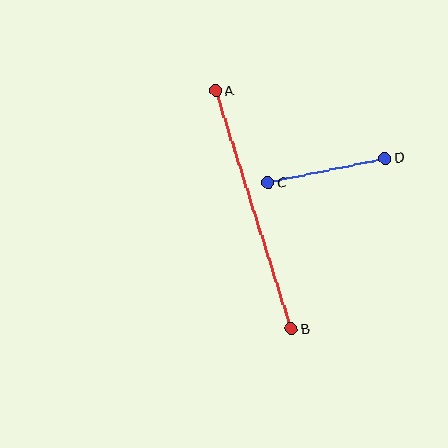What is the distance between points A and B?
The distance is approximately 250 pixels.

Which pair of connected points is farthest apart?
Points A and B are farthest apart.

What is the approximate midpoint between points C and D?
The midpoint is at approximately (327, 171) pixels.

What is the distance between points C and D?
The distance is approximately 120 pixels.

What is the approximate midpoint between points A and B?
The midpoint is at approximately (254, 210) pixels.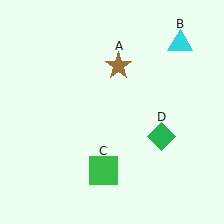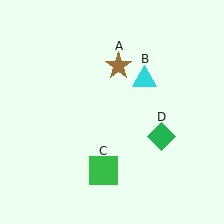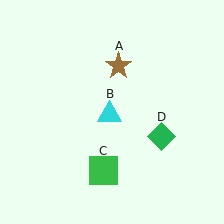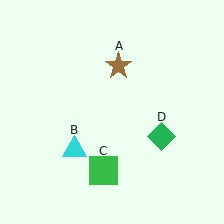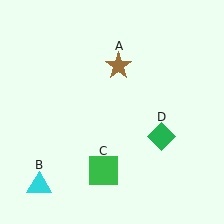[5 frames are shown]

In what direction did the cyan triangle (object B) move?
The cyan triangle (object B) moved down and to the left.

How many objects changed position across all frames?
1 object changed position: cyan triangle (object B).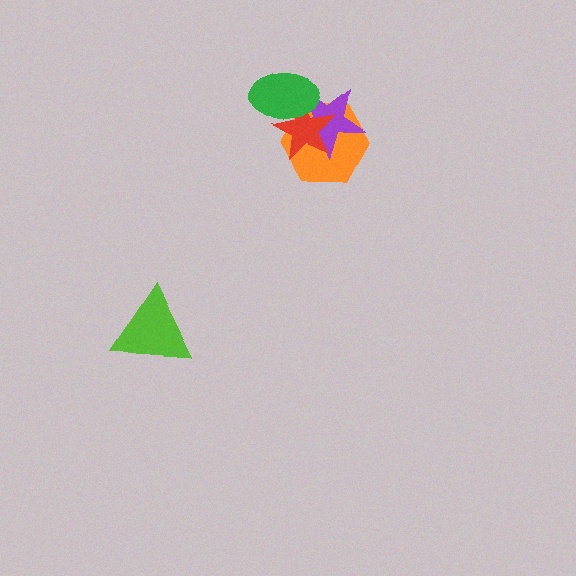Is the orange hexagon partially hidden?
Yes, it is partially covered by another shape.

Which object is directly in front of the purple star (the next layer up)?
The red star is directly in front of the purple star.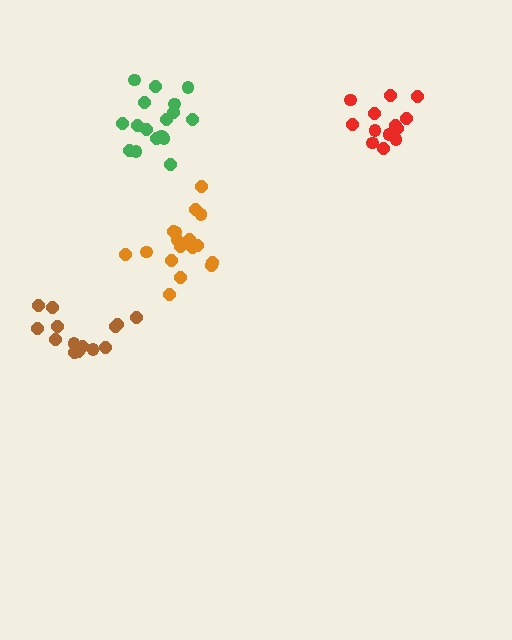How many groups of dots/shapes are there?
There are 4 groups.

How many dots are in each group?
Group 1: 17 dots, Group 2: 14 dots, Group 3: 17 dots, Group 4: 14 dots (62 total).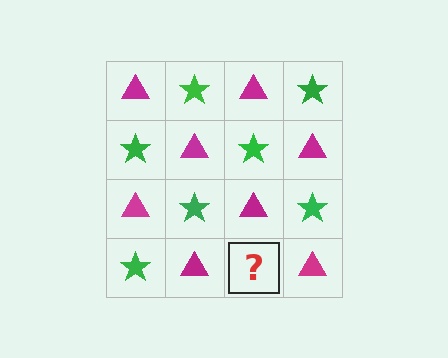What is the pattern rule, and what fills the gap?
The rule is that it alternates magenta triangle and green star in a checkerboard pattern. The gap should be filled with a green star.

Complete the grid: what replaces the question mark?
The question mark should be replaced with a green star.